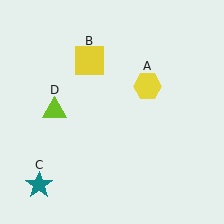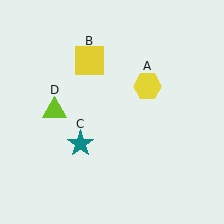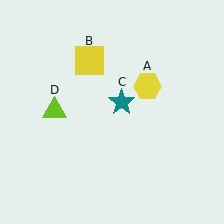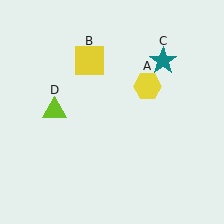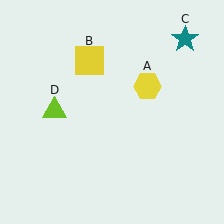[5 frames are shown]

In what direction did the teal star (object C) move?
The teal star (object C) moved up and to the right.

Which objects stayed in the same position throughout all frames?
Yellow hexagon (object A) and yellow square (object B) and lime triangle (object D) remained stationary.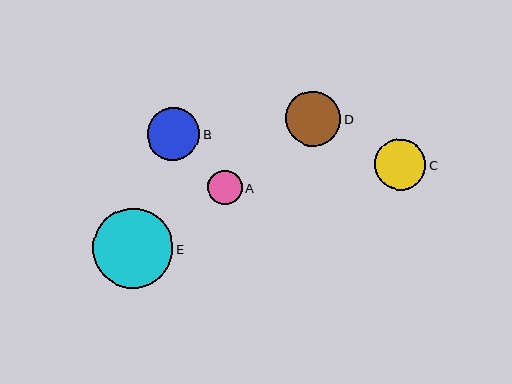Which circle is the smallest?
Circle A is the smallest with a size of approximately 34 pixels.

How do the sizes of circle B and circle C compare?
Circle B and circle C are approximately the same size.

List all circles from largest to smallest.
From largest to smallest: E, D, B, C, A.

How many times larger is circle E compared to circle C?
Circle E is approximately 1.6 times the size of circle C.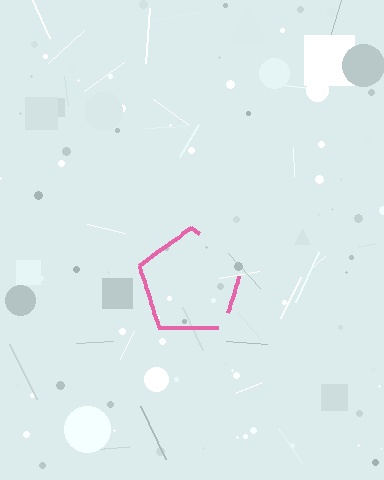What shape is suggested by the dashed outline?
The dashed outline suggests a pentagon.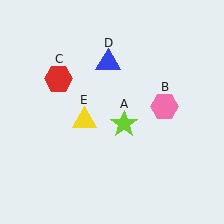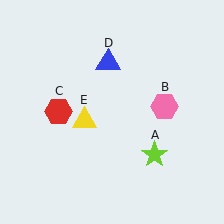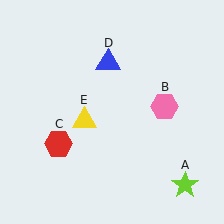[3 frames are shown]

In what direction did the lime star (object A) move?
The lime star (object A) moved down and to the right.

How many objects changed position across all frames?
2 objects changed position: lime star (object A), red hexagon (object C).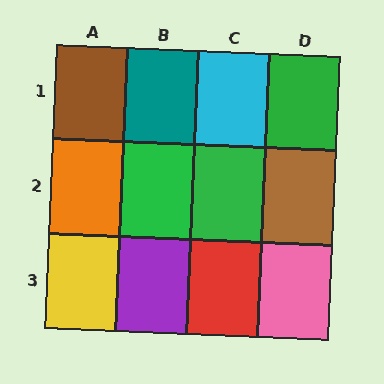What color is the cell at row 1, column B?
Teal.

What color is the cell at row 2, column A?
Orange.